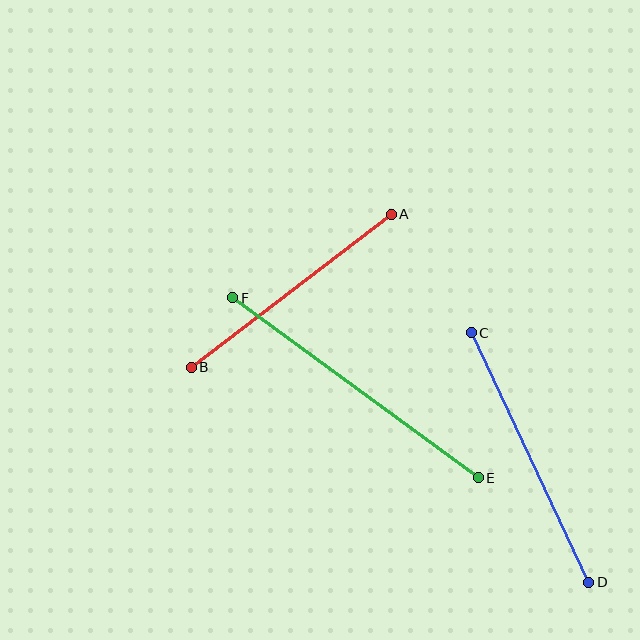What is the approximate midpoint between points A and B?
The midpoint is at approximately (291, 291) pixels.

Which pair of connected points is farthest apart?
Points E and F are farthest apart.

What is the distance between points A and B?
The distance is approximately 252 pixels.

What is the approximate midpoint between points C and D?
The midpoint is at approximately (530, 458) pixels.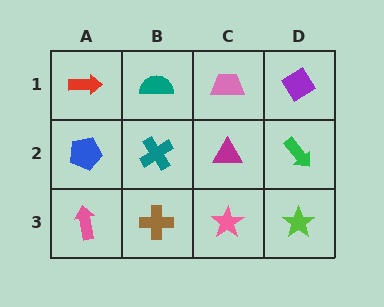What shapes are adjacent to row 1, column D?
A green arrow (row 2, column D), a pink trapezoid (row 1, column C).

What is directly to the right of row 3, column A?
A brown cross.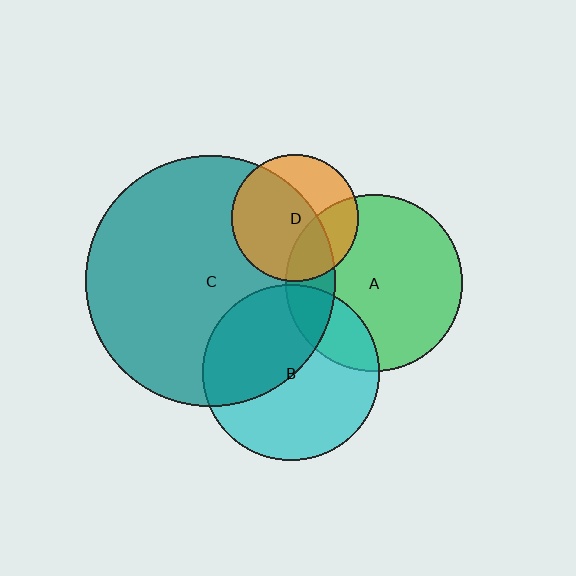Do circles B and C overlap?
Yes.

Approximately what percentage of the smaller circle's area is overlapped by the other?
Approximately 45%.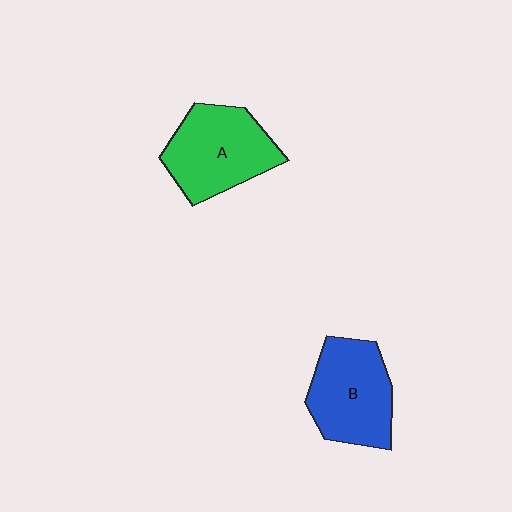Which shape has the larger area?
Shape A (green).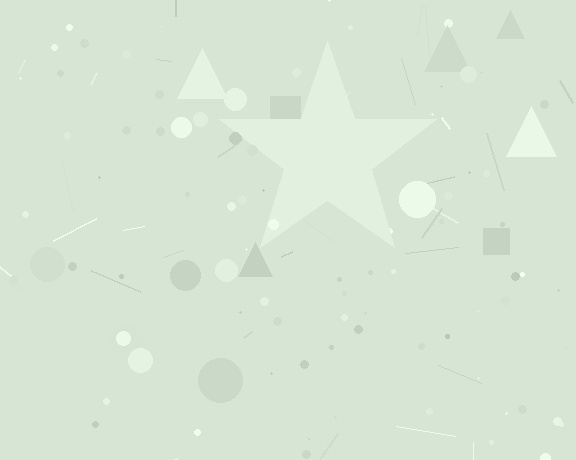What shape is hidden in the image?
A star is hidden in the image.